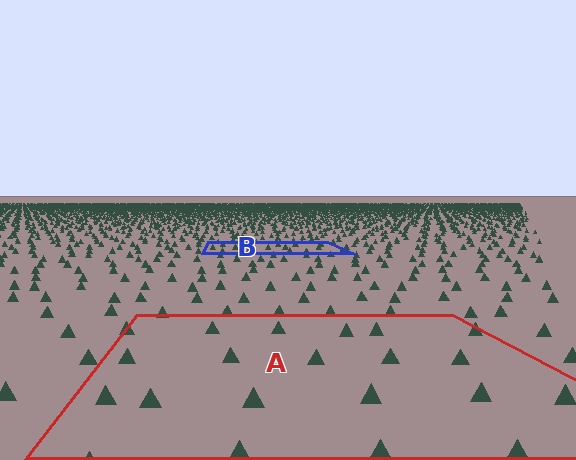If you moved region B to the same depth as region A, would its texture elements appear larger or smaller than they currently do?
They would appear larger. At a closer depth, the same texture elements are projected at a bigger on-screen size.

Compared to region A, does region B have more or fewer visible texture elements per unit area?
Region B has more texture elements per unit area — they are packed more densely because it is farther away.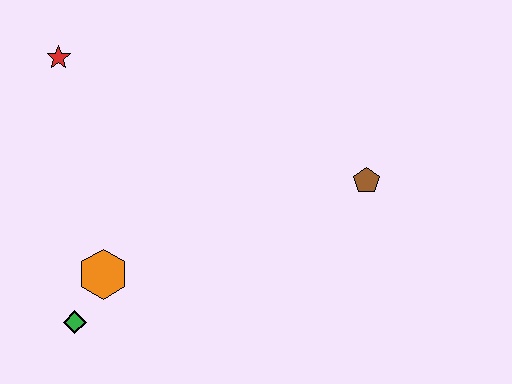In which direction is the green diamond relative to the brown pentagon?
The green diamond is to the left of the brown pentagon.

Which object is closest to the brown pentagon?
The orange hexagon is closest to the brown pentagon.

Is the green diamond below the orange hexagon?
Yes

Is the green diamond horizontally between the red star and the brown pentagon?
Yes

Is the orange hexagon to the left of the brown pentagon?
Yes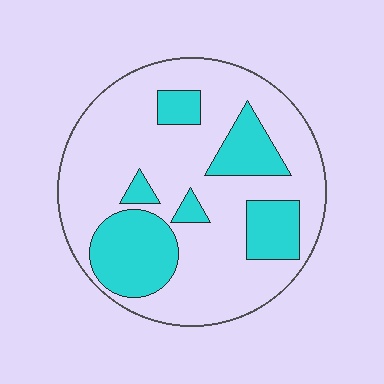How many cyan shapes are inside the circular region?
6.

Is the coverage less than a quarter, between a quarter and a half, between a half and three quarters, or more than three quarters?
Between a quarter and a half.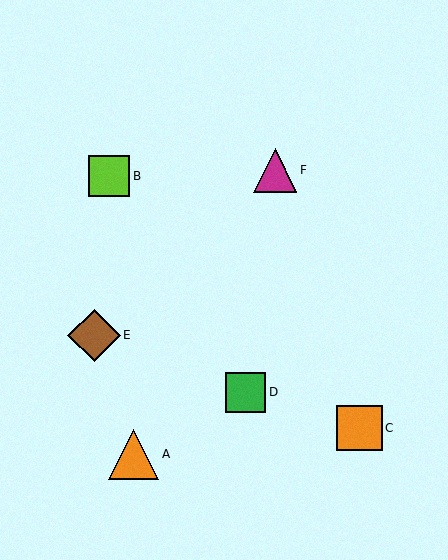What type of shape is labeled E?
Shape E is a brown diamond.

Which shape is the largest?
The brown diamond (labeled E) is the largest.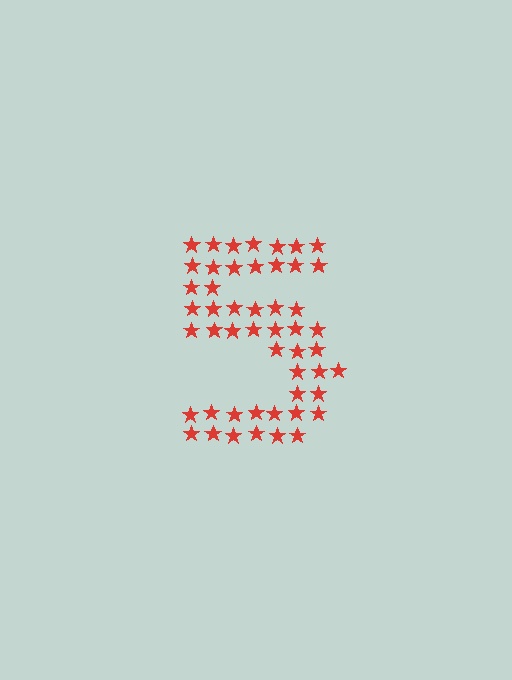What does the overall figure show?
The overall figure shows the digit 5.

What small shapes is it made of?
It is made of small stars.